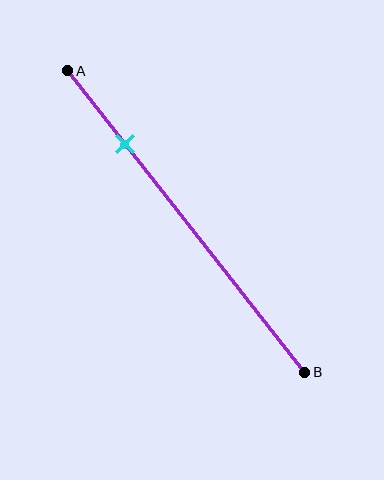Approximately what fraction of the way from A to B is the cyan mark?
The cyan mark is approximately 25% of the way from A to B.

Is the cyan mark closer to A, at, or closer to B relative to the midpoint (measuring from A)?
The cyan mark is closer to point A than the midpoint of segment AB.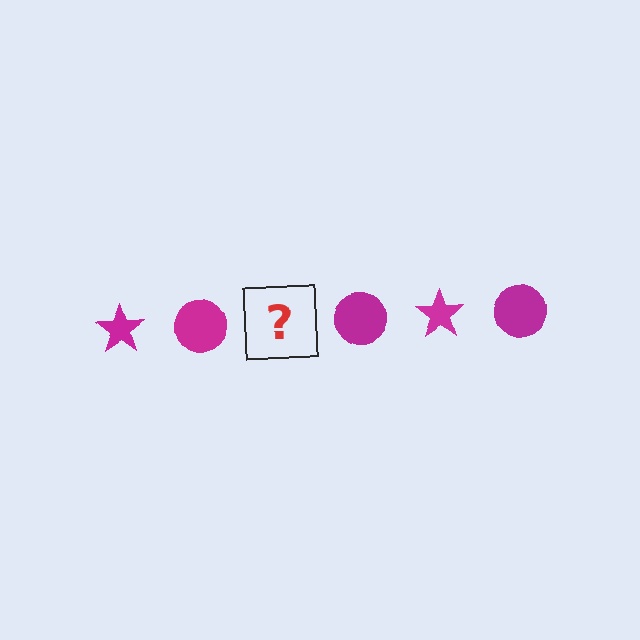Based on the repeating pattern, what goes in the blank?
The blank should be a magenta star.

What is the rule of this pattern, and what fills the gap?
The rule is that the pattern cycles through star, circle shapes in magenta. The gap should be filled with a magenta star.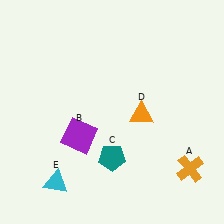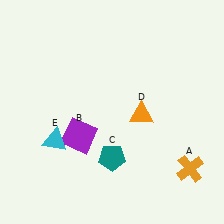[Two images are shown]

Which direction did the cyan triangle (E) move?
The cyan triangle (E) moved up.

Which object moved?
The cyan triangle (E) moved up.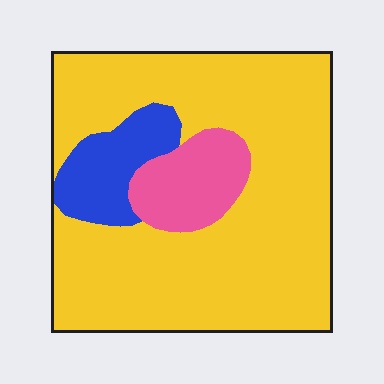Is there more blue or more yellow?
Yellow.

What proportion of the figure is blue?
Blue takes up about one tenth (1/10) of the figure.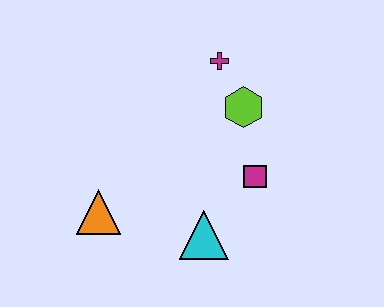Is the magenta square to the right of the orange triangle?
Yes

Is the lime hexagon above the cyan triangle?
Yes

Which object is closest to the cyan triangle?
The magenta square is closest to the cyan triangle.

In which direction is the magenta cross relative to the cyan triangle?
The magenta cross is above the cyan triangle.